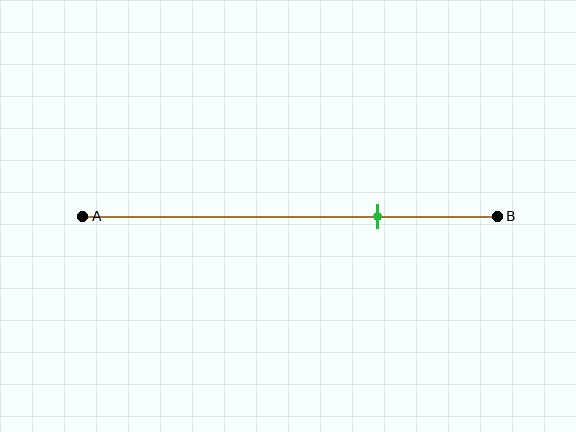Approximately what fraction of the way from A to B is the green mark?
The green mark is approximately 70% of the way from A to B.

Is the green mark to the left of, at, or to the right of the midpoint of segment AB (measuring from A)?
The green mark is to the right of the midpoint of segment AB.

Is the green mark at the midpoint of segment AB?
No, the mark is at about 70% from A, not at the 50% midpoint.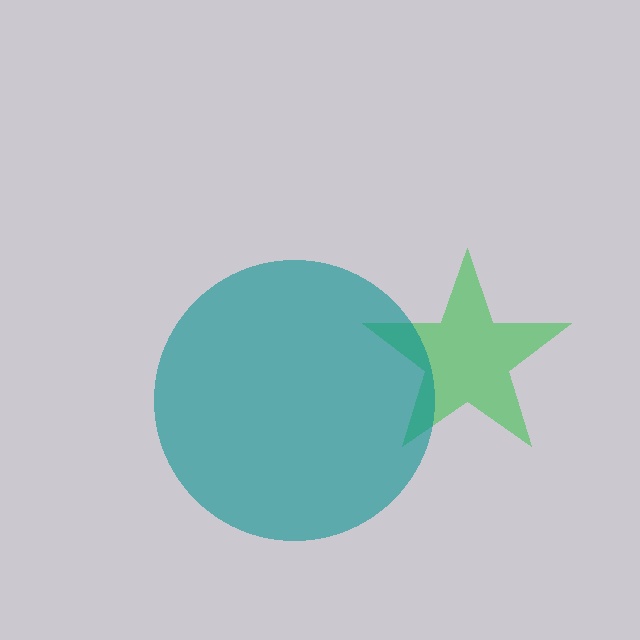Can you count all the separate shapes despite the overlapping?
Yes, there are 2 separate shapes.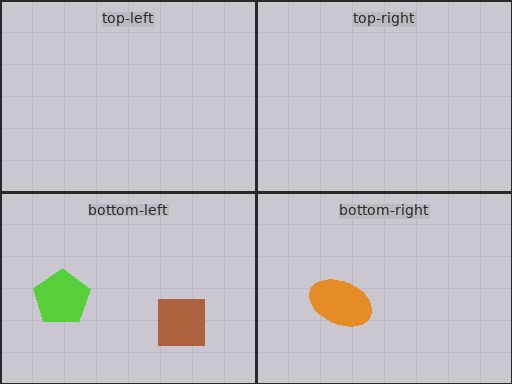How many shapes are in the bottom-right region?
1.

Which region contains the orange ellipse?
The bottom-right region.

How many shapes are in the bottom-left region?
2.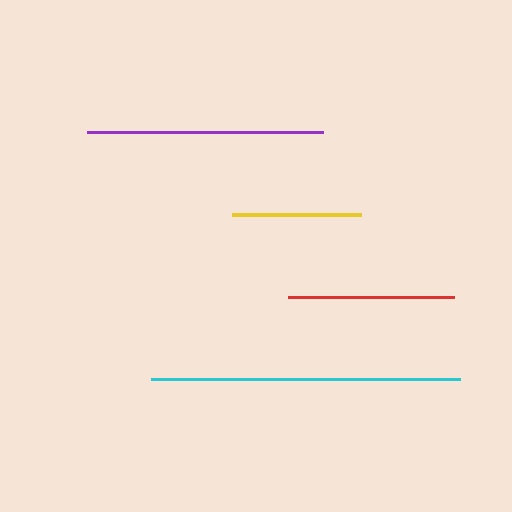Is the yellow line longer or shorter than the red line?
The red line is longer than the yellow line.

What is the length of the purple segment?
The purple segment is approximately 236 pixels long.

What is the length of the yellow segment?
The yellow segment is approximately 129 pixels long.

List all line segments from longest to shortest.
From longest to shortest: cyan, purple, red, yellow.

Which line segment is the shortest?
The yellow line is the shortest at approximately 129 pixels.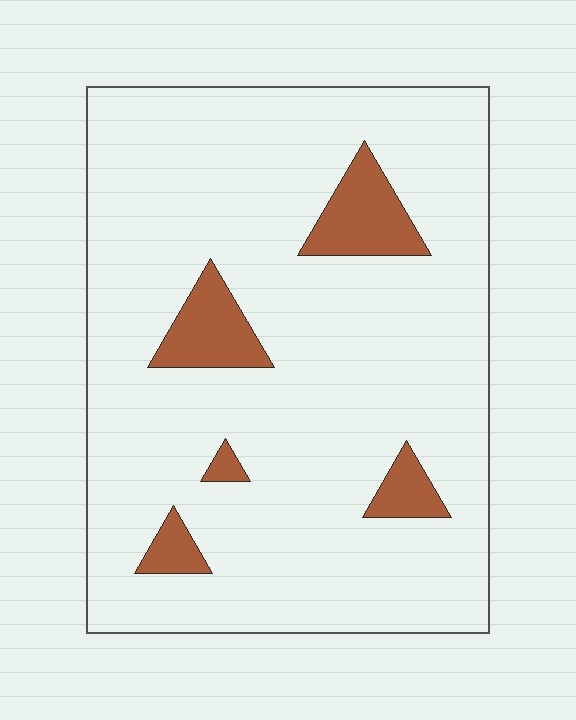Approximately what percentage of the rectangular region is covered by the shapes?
Approximately 10%.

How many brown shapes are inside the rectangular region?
5.